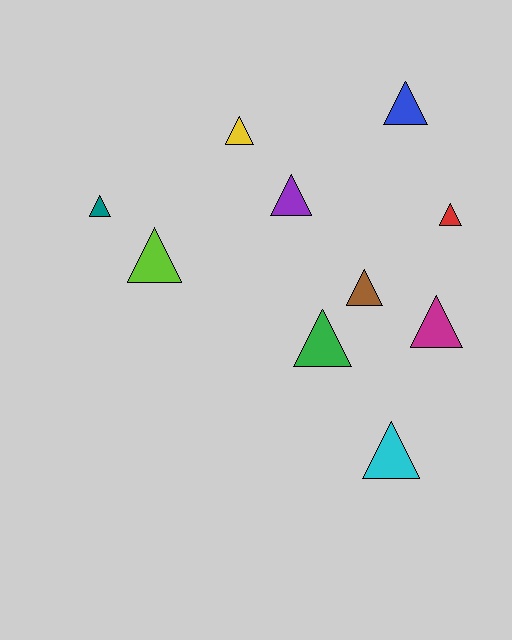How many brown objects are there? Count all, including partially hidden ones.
There is 1 brown object.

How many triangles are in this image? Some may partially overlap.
There are 10 triangles.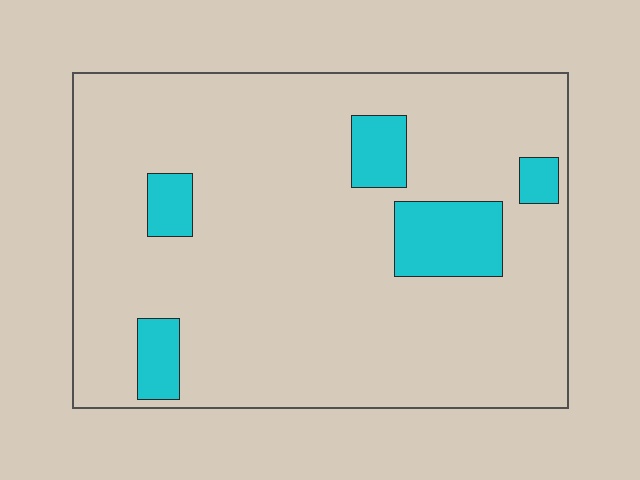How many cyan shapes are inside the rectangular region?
5.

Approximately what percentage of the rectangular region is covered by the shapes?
Approximately 10%.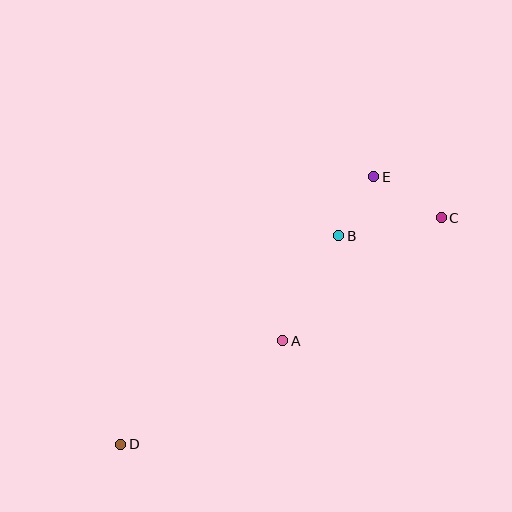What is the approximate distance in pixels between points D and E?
The distance between D and E is approximately 369 pixels.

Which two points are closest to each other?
Points B and E are closest to each other.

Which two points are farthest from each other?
Points C and D are farthest from each other.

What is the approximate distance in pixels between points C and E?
The distance between C and E is approximately 78 pixels.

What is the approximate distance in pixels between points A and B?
The distance between A and B is approximately 119 pixels.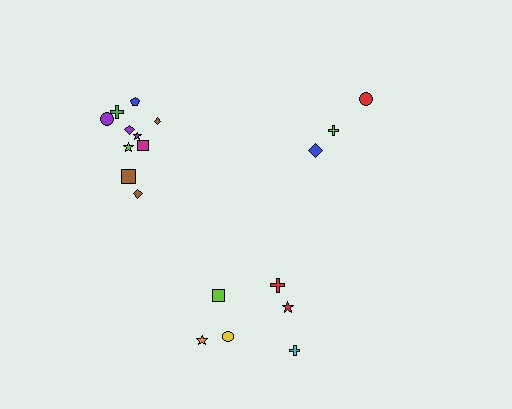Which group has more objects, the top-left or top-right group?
The top-left group.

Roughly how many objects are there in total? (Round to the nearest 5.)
Roughly 20 objects in total.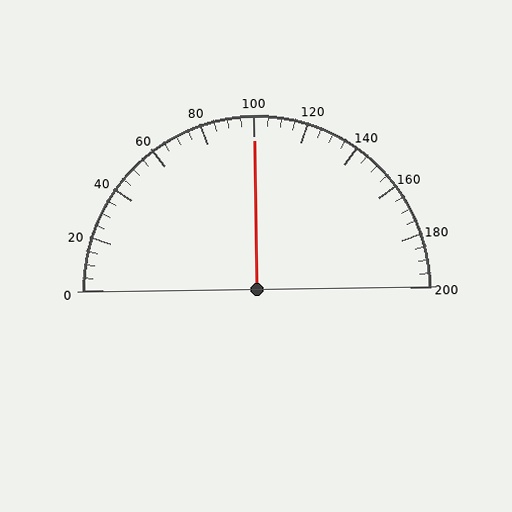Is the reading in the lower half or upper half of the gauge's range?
The reading is in the upper half of the range (0 to 200).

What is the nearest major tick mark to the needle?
The nearest major tick mark is 100.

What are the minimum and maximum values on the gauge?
The gauge ranges from 0 to 200.